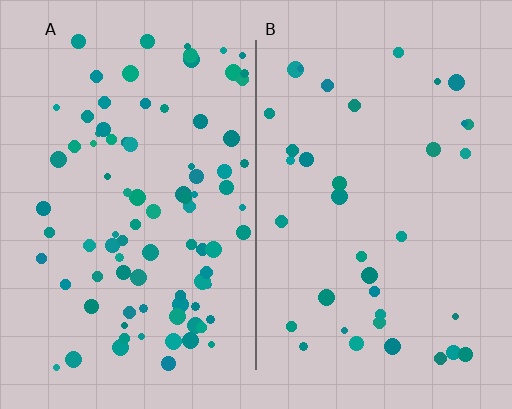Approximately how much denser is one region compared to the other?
Approximately 2.5× — region A over region B.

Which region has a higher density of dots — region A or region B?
A (the left).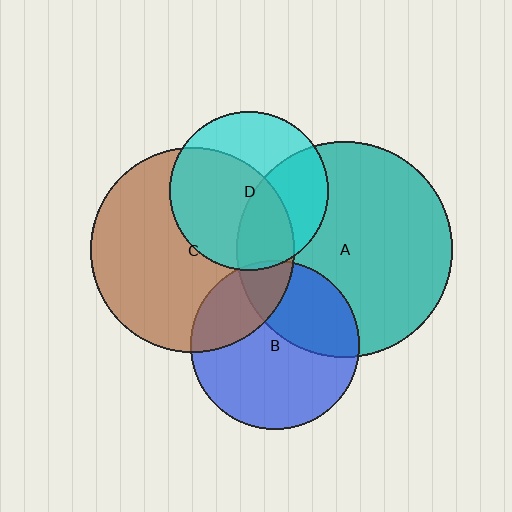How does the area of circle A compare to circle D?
Approximately 1.8 times.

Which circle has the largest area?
Circle A (teal).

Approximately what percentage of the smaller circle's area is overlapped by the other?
Approximately 60%.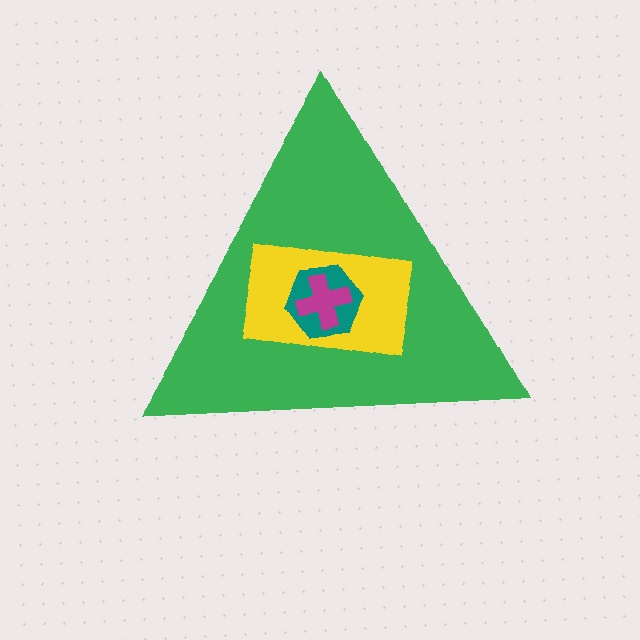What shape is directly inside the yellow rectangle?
The teal hexagon.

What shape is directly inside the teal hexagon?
The magenta cross.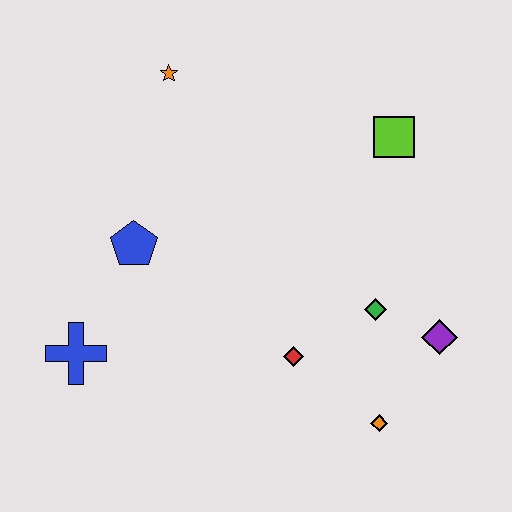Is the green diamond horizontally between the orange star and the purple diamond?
Yes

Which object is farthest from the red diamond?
The orange star is farthest from the red diamond.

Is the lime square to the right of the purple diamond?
No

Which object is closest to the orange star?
The blue pentagon is closest to the orange star.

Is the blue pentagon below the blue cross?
No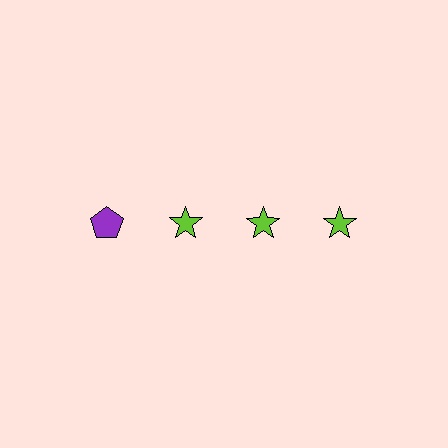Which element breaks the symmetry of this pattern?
The purple pentagon in the top row, leftmost column breaks the symmetry. All other shapes are lime stars.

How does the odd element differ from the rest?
It differs in both color (purple instead of lime) and shape (pentagon instead of star).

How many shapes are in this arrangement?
There are 4 shapes arranged in a grid pattern.